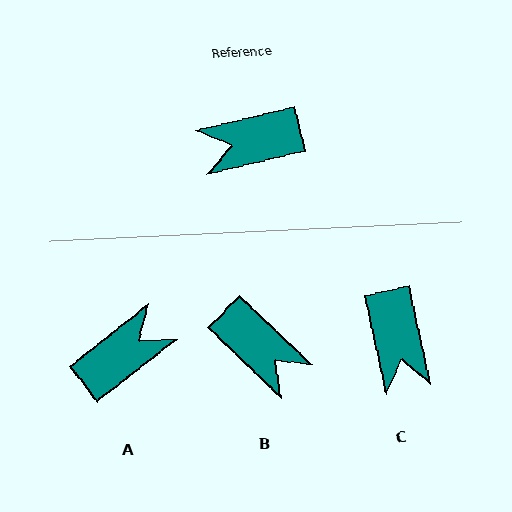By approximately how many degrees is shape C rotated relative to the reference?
Approximately 89 degrees counter-clockwise.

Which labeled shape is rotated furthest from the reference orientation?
A, about 155 degrees away.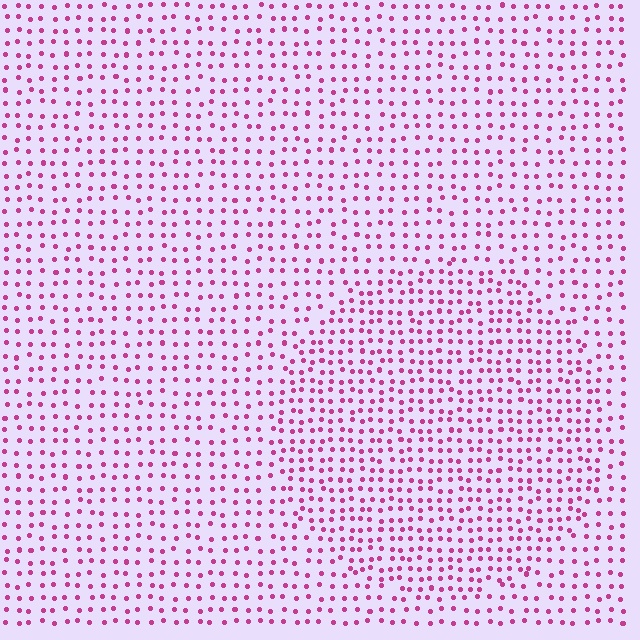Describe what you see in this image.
The image contains small magenta elements arranged at two different densities. A circle-shaped region is visible where the elements are more densely packed than the surrounding area.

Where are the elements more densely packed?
The elements are more densely packed inside the circle boundary.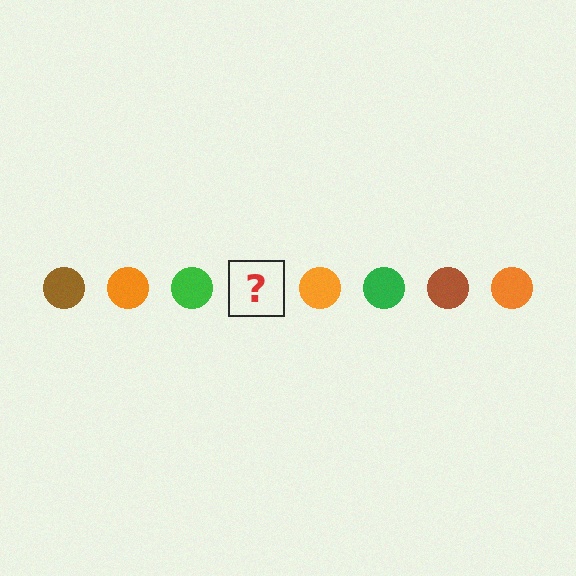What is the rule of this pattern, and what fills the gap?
The rule is that the pattern cycles through brown, orange, green circles. The gap should be filled with a brown circle.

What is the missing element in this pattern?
The missing element is a brown circle.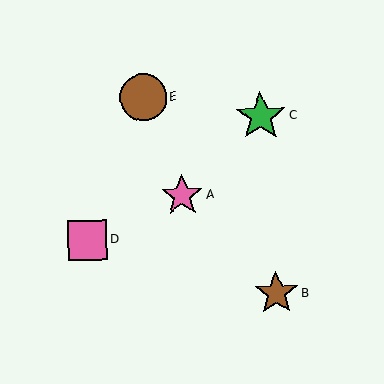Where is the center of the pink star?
The center of the pink star is at (182, 196).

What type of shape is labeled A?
Shape A is a pink star.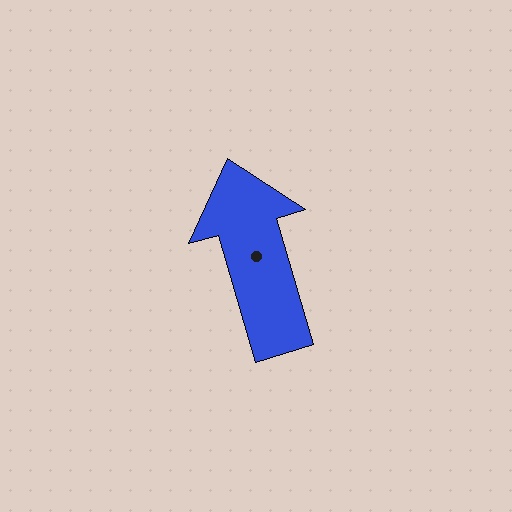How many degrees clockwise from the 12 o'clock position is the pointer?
Approximately 344 degrees.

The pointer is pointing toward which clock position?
Roughly 11 o'clock.